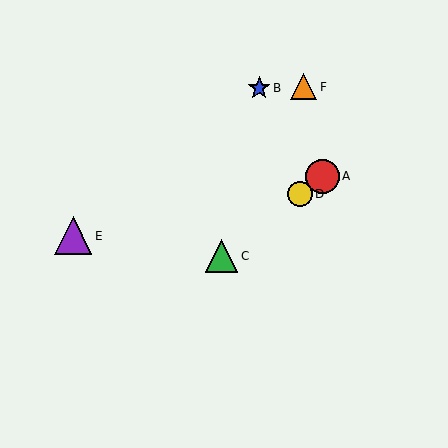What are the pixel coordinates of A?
Object A is at (322, 176).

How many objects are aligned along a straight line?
3 objects (A, C, D) are aligned along a straight line.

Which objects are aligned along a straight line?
Objects A, C, D are aligned along a straight line.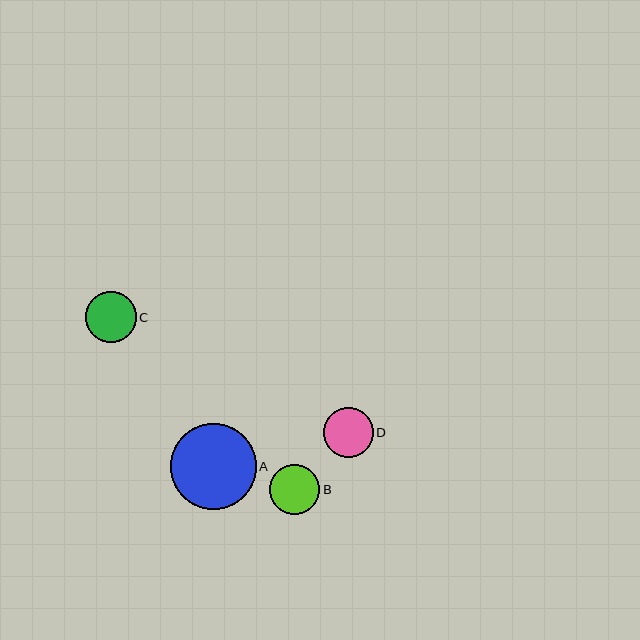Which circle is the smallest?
Circle B is the smallest with a size of approximately 50 pixels.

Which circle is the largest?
Circle A is the largest with a size of approximately 86 pixels.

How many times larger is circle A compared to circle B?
Circle A is approximately 1.7 times the size of circle B.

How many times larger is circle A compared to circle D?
Circle A is approximately 1.7 times the size of circle D.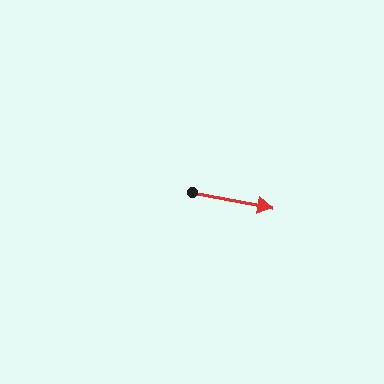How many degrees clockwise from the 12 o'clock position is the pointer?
Approximately 101 degrees.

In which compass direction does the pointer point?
East.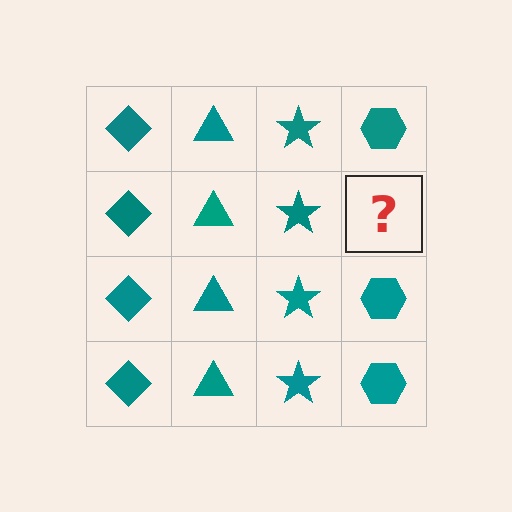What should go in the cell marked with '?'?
The missing cell should contain a teal hexagon.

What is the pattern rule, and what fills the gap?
The rule is that each column has a consistent shape. The gap should be filled with a teal hexagon.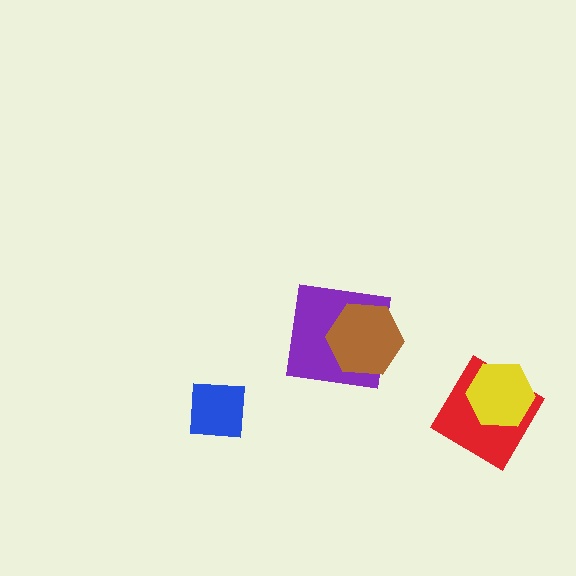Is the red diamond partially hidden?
Yes, it is partially covered by another shape.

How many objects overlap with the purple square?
1 object overlaps with the purple square.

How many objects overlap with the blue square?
0 objects overlap with the blue square.